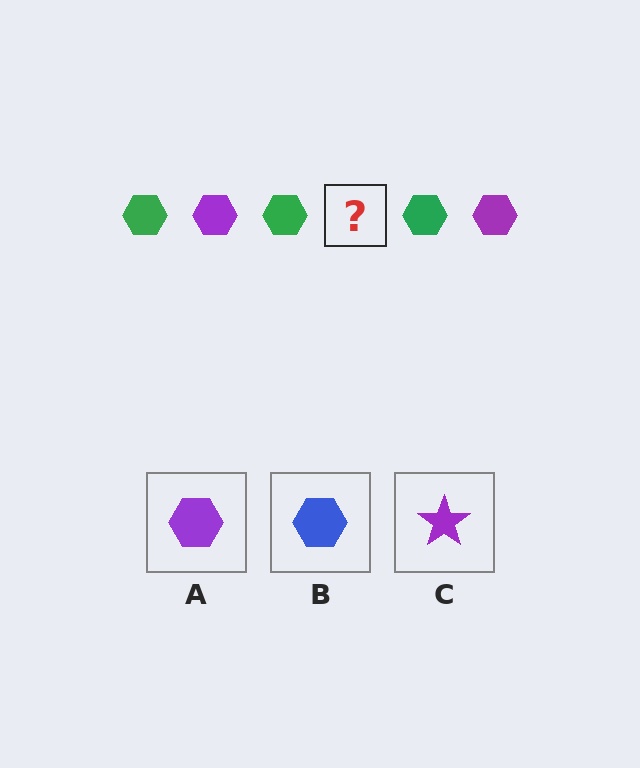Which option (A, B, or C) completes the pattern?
A.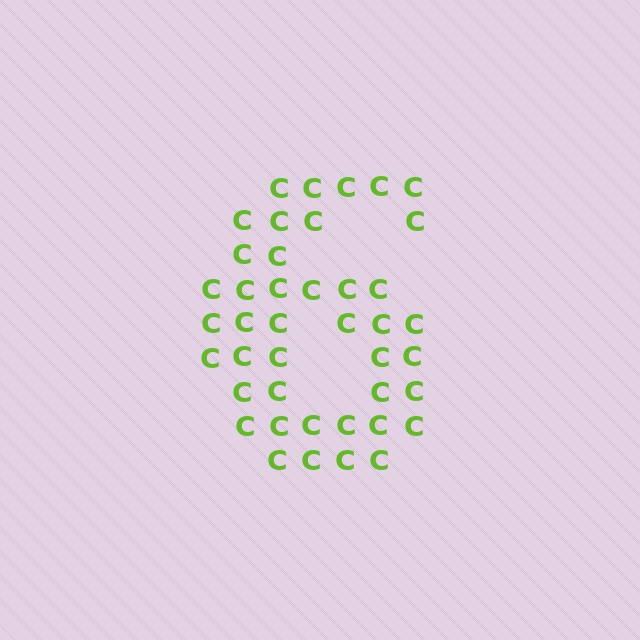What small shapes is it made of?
It is made of small letter C's.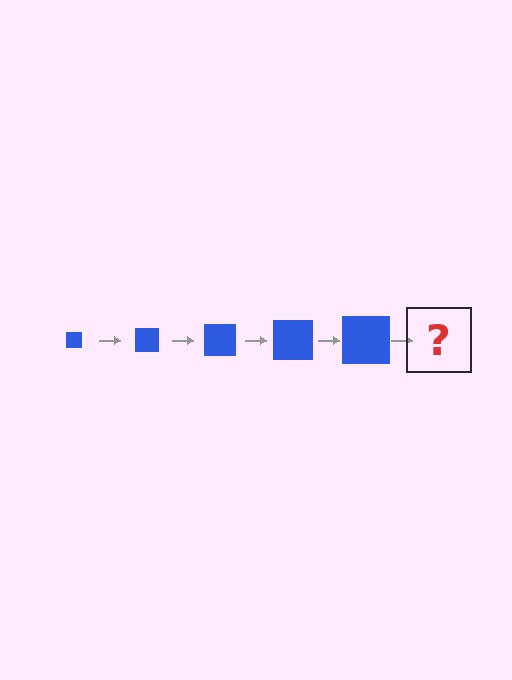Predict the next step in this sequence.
The next step is a blue square, larger than the previous one.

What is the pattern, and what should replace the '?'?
The pattern is that the square gets progressively larger each step. The '?' should be a blue square, larger than the previous one.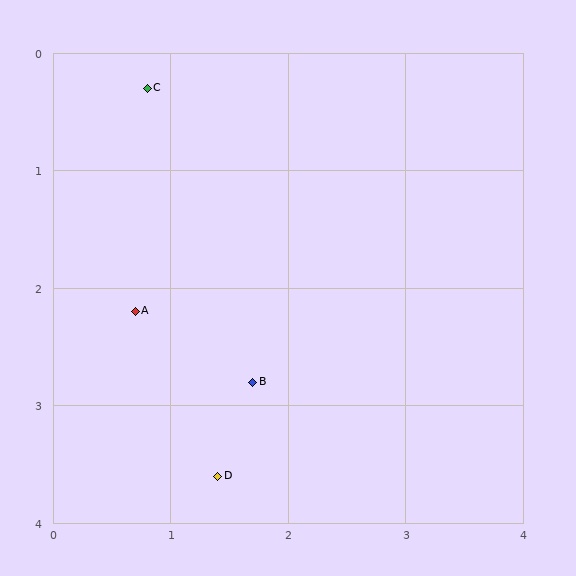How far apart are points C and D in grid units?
Points C and D are about 3.4 grid units apart.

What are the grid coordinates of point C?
Point C is at approximately (0.8, 0.3).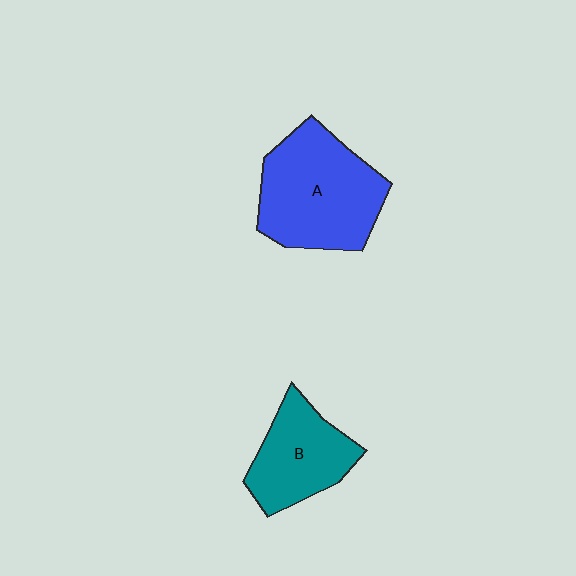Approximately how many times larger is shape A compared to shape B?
Approximately 1.5 times.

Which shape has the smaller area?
Shape B (teal).